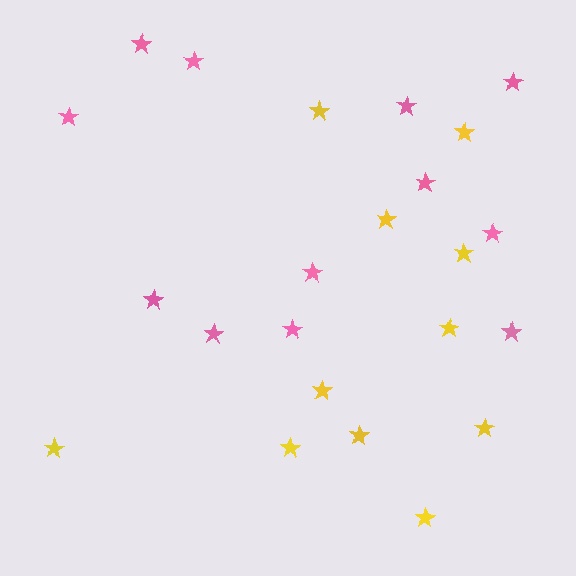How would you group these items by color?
There are 2 groups: one group of yellow stars (11) and one group of pink stars (12).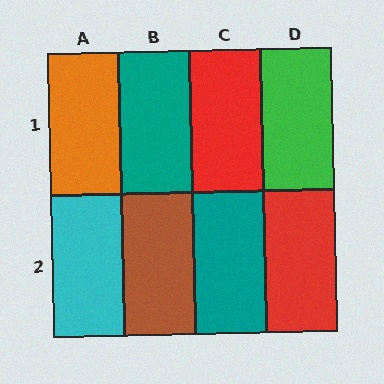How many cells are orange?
1 cell is orange.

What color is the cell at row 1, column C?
Red.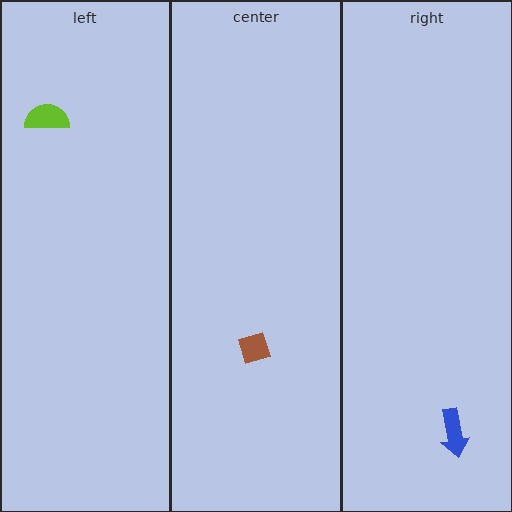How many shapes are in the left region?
1.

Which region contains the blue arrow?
The right region.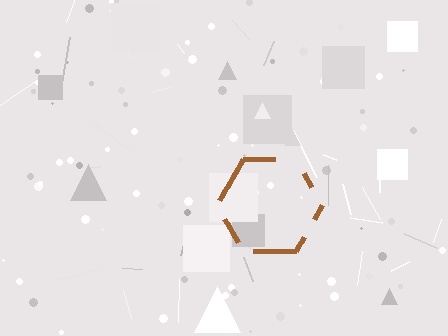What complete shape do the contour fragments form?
The contour fragments form a hexagon.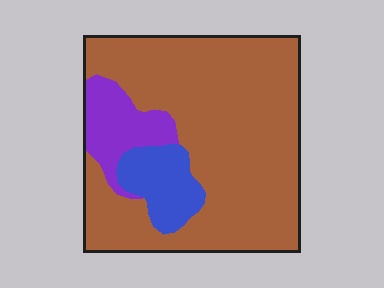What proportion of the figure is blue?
Blue takes up about one tenth (1/10) of the figure.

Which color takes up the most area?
Brown, at roughly 75%.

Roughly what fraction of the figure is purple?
Purple takes up about one eighth (1/8) of the figure.